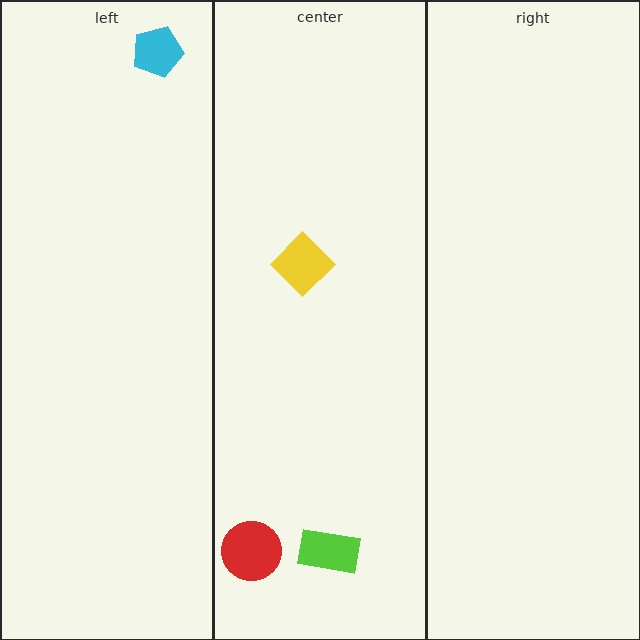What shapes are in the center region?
The yellow diamond, the red circle, the lime rectangle.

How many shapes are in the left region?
1.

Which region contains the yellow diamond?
The center region.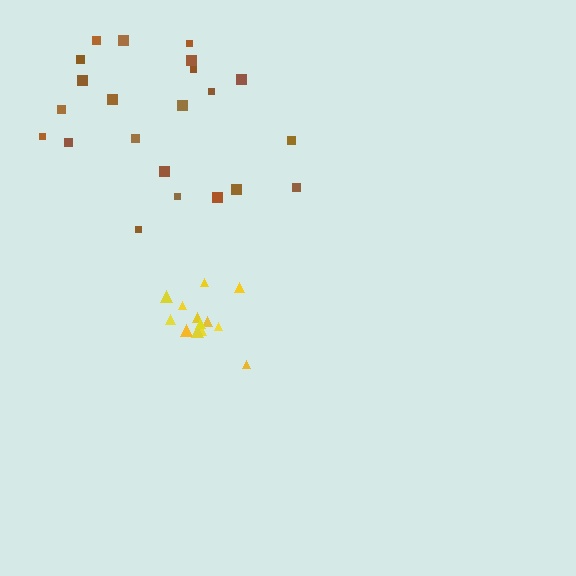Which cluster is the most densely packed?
Yellow.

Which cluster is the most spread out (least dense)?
Brown.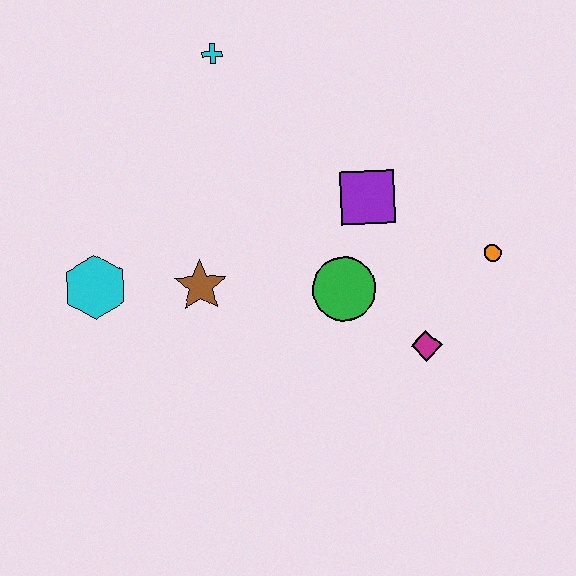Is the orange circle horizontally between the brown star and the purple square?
No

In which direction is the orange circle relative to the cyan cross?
The orange circle is to the right of the cyan cross.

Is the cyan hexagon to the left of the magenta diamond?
Yes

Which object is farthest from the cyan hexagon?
The orange circle is farthest from the cyan hexagon.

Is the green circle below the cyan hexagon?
Yes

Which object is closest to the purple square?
The green circle is closest to the purple square.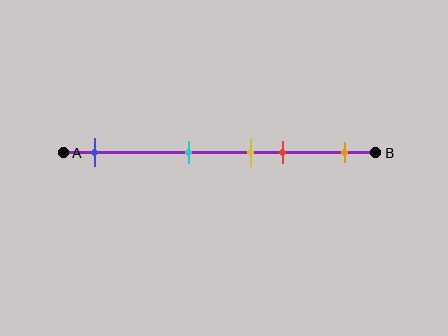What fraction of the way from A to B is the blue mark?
The blue mark is approximately 10% (0.1) of the way from A to B.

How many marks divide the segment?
There are 5 marks dividing the segment.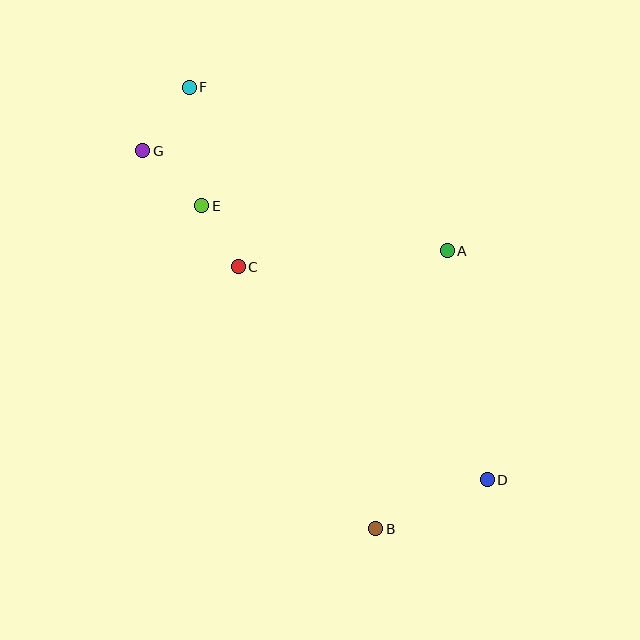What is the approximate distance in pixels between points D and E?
The distance between D and E is approximately 396 pixels.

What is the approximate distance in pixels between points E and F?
The distance between E and F is approximately 119 pixels.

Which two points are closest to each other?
Points C and E are closest to each other.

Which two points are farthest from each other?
Points D and F are farthest from each other.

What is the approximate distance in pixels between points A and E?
The distance between A and E is approximately 250 pixels.